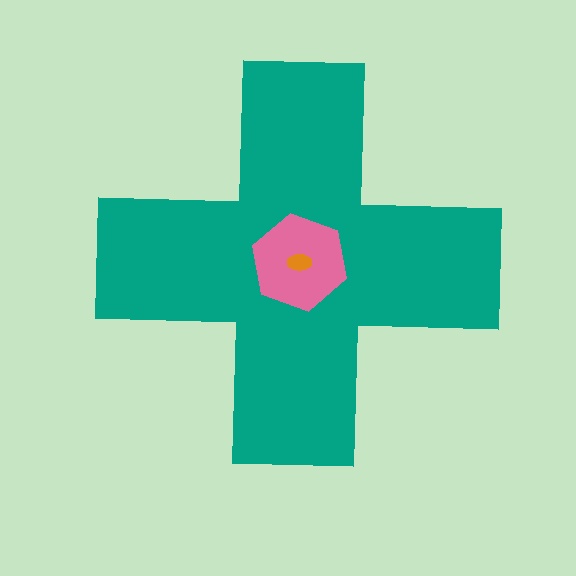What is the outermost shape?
The teal cross.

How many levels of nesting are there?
3.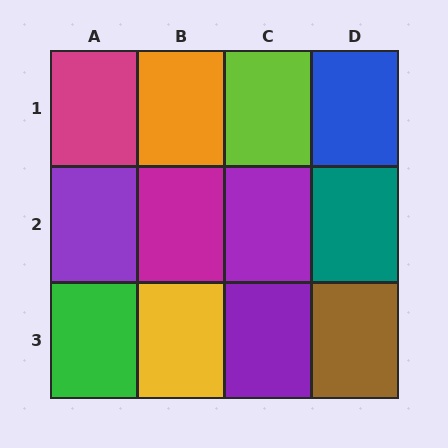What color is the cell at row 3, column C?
Purple.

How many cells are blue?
1 cell is blue.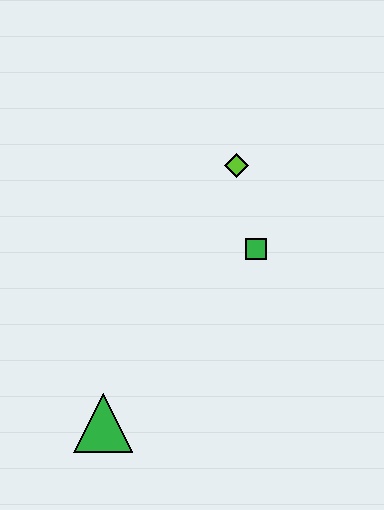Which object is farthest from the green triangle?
The lime diamond is farthest from the green triangle.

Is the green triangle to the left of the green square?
Yes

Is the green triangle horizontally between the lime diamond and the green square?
No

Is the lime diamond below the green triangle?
No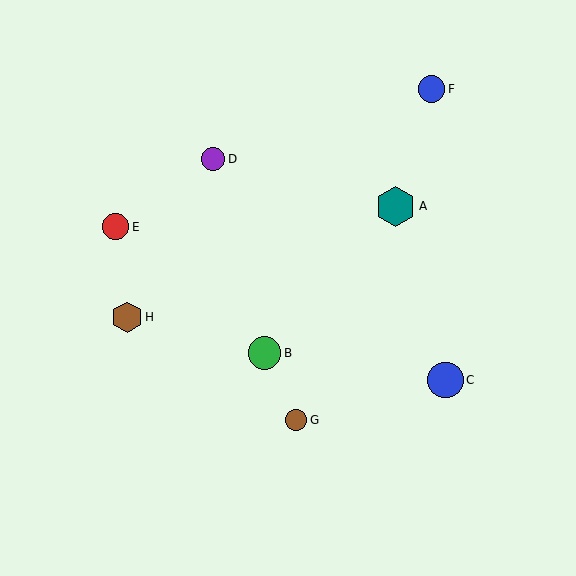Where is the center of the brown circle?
The center of the brown circle is at (296, 420).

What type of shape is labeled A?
Shape A is a teal hexagon.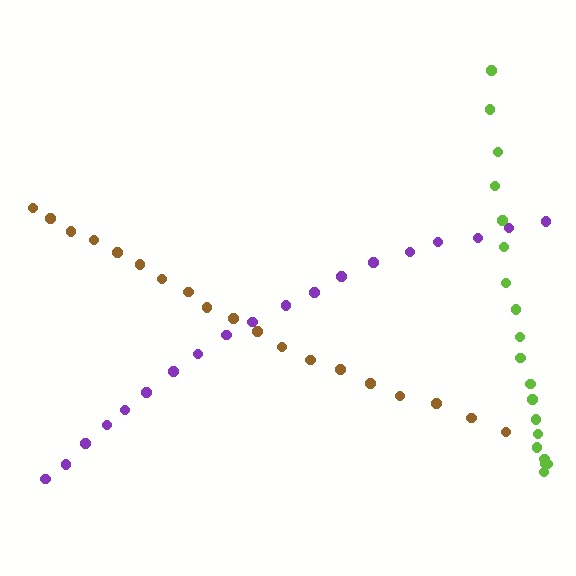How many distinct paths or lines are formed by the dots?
There are 3 distinct paths.